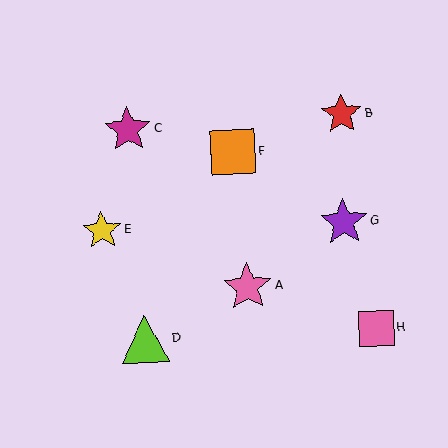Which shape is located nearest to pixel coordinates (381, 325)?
The pink square (labeled H) at (376, 329) is nearest to that location.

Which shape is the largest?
The pink star (labeled A) is the largest.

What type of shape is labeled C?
Shape C is a magenta star.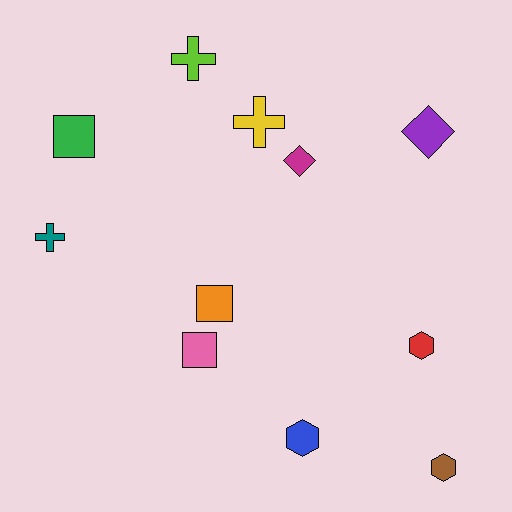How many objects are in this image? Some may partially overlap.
There are 11 objects.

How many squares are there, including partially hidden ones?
There are 3 squares.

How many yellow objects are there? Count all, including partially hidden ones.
There is 1 yellow object.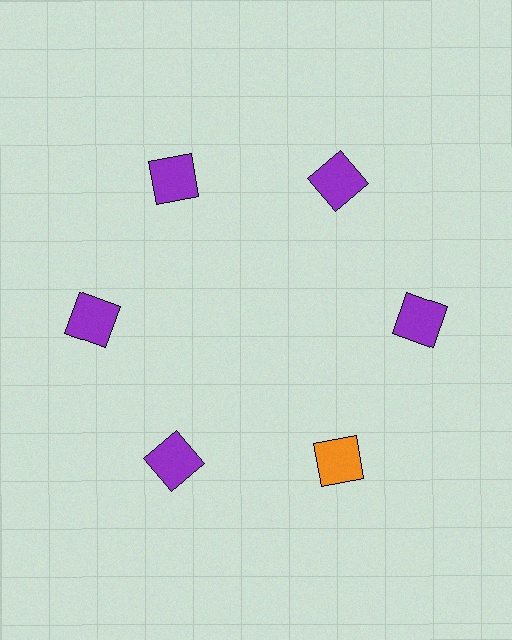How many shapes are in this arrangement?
There are 6 shapes arranged in a ring pattern.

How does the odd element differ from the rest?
It has a different color: orange instead of purple.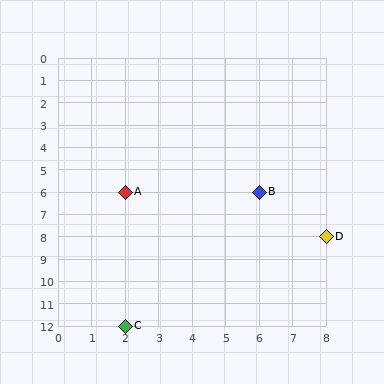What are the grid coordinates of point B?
Point B is at grid coordinates (6, 6).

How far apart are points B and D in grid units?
Points B and D are 2 columns and 2 rows apart (about 2.8 grid units diagonally).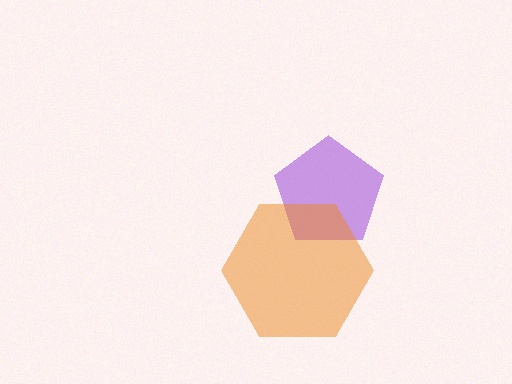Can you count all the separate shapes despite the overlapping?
Yes, there are 2 separate shapes.